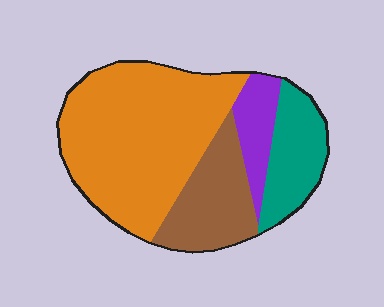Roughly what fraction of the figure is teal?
Teal covers about 15% of the figure.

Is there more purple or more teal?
Teal.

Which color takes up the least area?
Purple, at roughly 10%.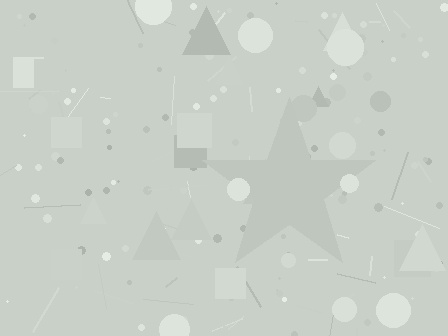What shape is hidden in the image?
A star is hidden in the image.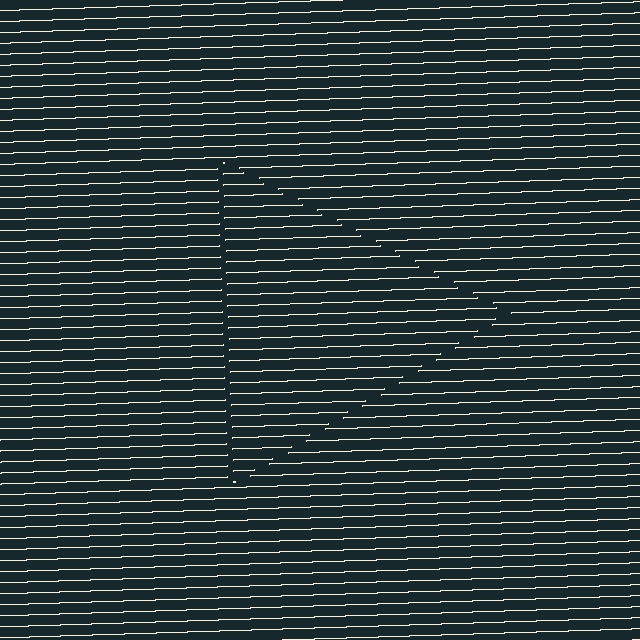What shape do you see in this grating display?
An illusory triangle. The interior of the shape contains the same grating, shifted by half a period — the contour is defined by the phase discontinuity where line-ends from the inner and outer gratings abut.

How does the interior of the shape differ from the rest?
The interior of the shape contains the same grating, shifted by half a period — the contour is defined by the phase discontinuity where line-ends from the inner and outer gratings abut.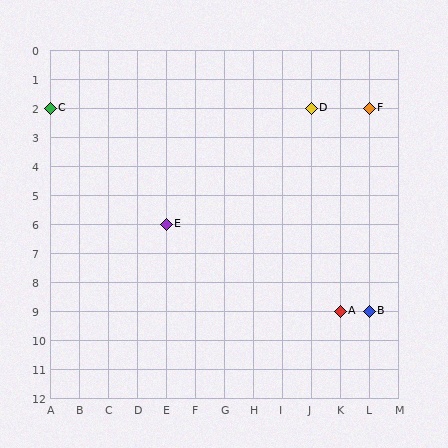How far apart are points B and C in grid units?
Points B and C are 11 columns and 7 rows apart (about 13.0 grid units diagonally).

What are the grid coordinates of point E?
Point E is at grid coordinates (E, 6).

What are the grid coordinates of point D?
Point D is at grid coordinates (J, 2).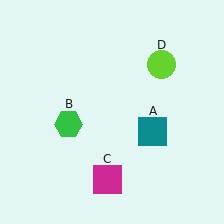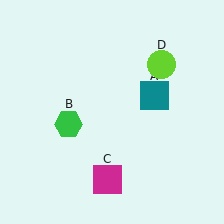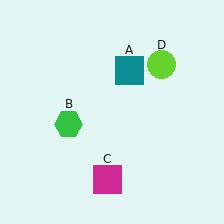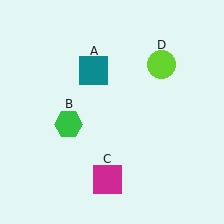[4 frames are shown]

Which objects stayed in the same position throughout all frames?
Green hexagon (object B) and magenta square (object C) and lime circle (object D) remained stationary.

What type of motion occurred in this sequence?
The teal square (object A) rotated counterclockwise around the center of the scene.